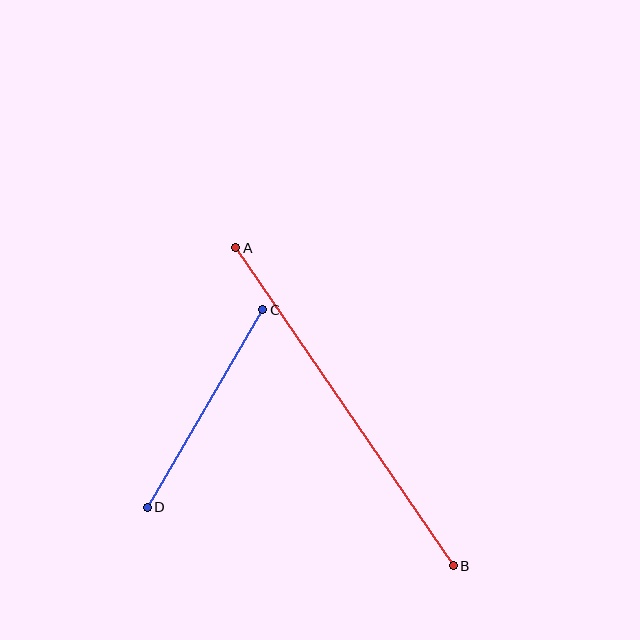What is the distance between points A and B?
The distance is approximately 386 pixels.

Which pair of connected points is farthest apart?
Points A and B are farthest apart.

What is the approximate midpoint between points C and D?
The midpoint is at approximately (205, 409) pixels.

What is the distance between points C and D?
The distance is approximately 229 pixels.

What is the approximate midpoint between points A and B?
The midpoint is at approximately (344, 407) pixels.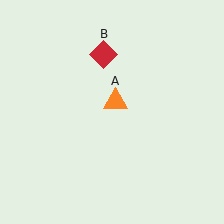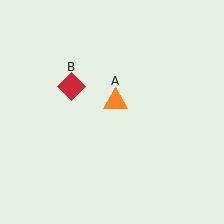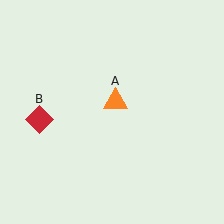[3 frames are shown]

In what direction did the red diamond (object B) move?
The red diamond (object B) moved down and to the left.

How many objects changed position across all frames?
1 object changed position: red diamond (object B).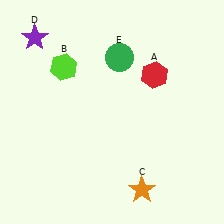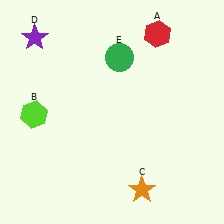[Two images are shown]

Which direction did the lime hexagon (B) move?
The lime hexagon (B) moved down.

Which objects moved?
The objects that moved are: the red hexagon (A), the lime hexagon (B).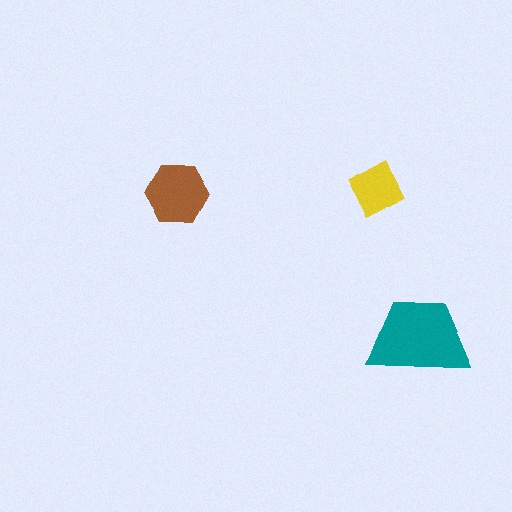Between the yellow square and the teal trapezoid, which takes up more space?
The teal trapezoid.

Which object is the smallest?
The yellow square.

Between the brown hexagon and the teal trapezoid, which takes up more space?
The teal trapezoid.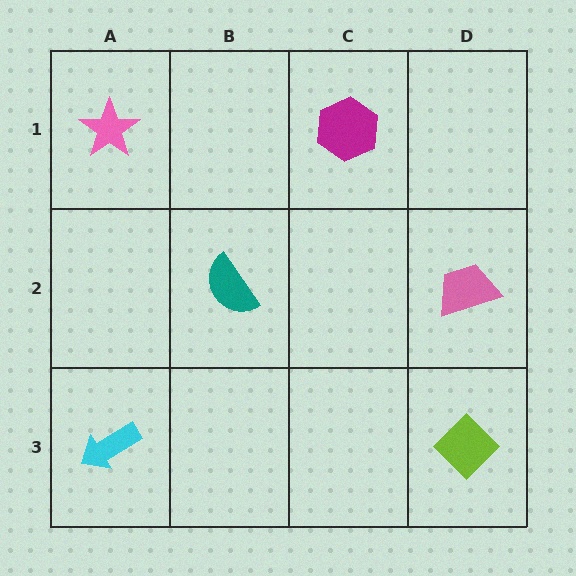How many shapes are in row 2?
2 shapes.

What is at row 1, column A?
A pink star.